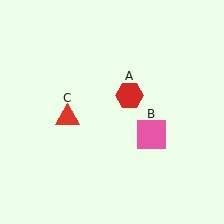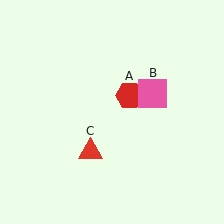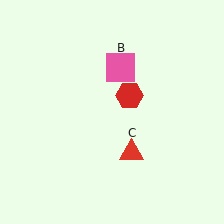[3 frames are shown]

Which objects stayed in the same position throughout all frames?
Red hexagon (object A) remained stationary.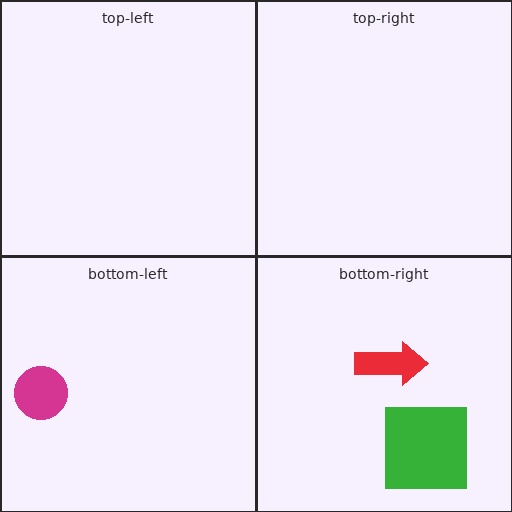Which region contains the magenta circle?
The bottom-left region.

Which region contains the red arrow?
The bottom-right region.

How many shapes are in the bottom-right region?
2.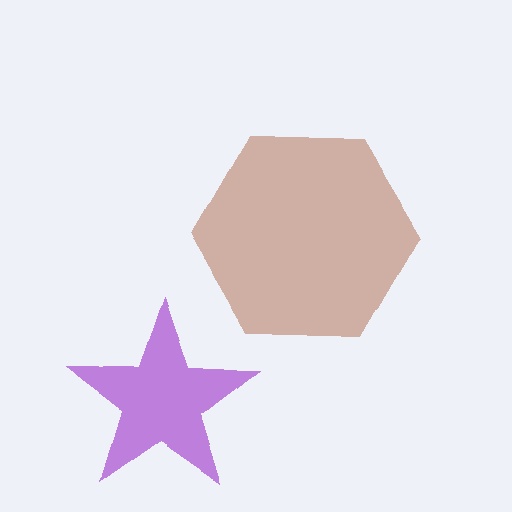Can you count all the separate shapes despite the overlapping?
Yes, there are 2 separate shapes.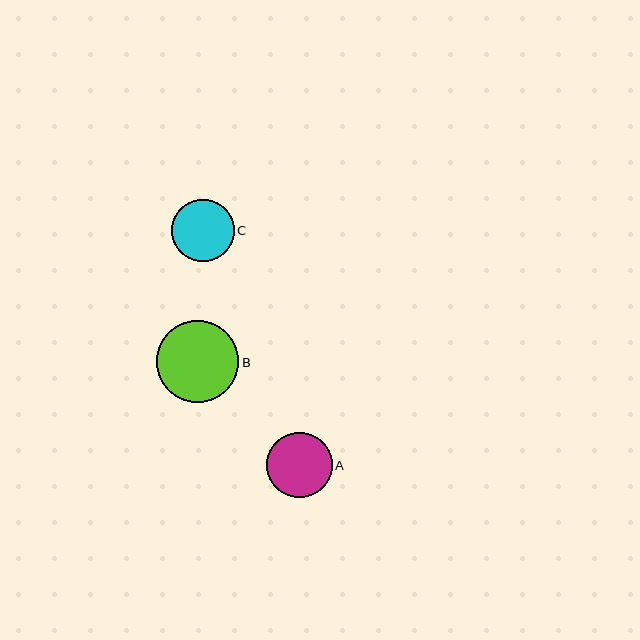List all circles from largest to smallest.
From largest to smallest: B, A, C.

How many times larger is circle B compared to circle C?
Circle B is approximately 1.3 times the size of circle C.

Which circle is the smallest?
Circle C is the smallest with a size of approximately 62 pixels.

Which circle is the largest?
Circle B is the largest with a size of approximately 82 pixels.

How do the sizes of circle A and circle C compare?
Circle A and circle C are approximately the same size.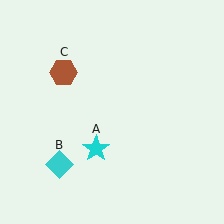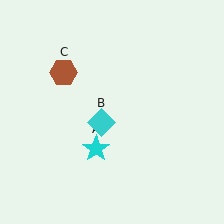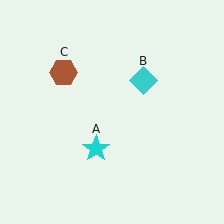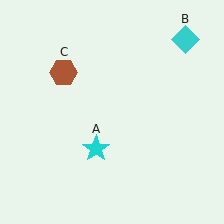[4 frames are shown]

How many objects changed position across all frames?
1 object changed position: cyan diamond (object B).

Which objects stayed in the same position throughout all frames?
Cyan star (object A) and brown hexagon (object C) remained stationary.